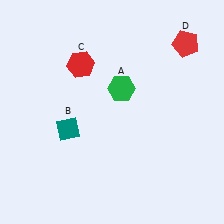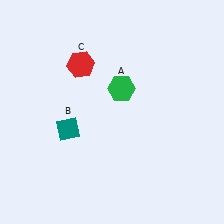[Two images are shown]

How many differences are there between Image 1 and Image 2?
There is 1 difference between the two images.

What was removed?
The red pentagon (D) was removed in Image 2.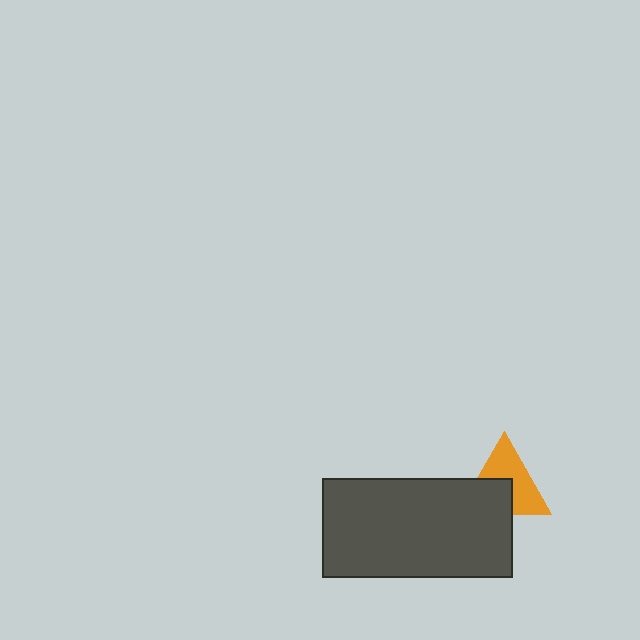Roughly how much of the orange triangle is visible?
About half of it is visible (roughly 57%).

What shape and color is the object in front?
The object in front is a dark gray rectangle.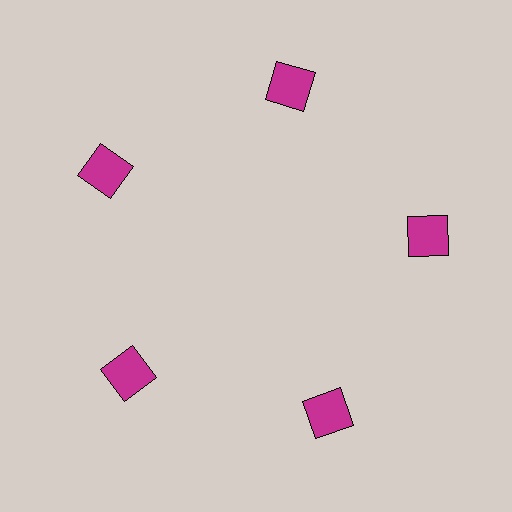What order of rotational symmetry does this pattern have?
This pattern has 5-fold rotational symmetry.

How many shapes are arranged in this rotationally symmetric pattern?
There are 5 shapes, arranged in 5 groups of 1.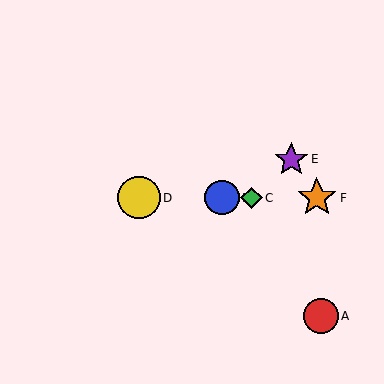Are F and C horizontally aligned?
Yes, both are at y≈198.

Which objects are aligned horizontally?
Objects B, C, D, F are aligned horizontally.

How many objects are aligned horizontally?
4 objects (B, C, D, F) are aligned horizontally.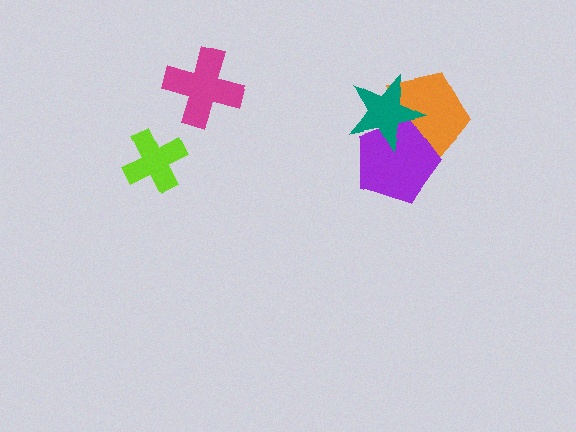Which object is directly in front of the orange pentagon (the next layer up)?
The purple pentagon is directly in front of the orange pentagon.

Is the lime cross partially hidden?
No, no other shape covers it.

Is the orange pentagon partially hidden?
Yes, it is partially covered by another shape.